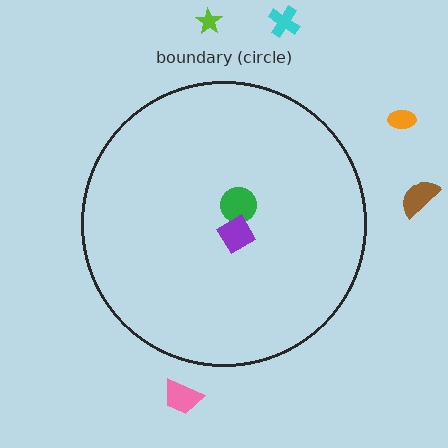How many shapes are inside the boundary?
2 inside, 5 outside.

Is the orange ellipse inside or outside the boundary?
Outside.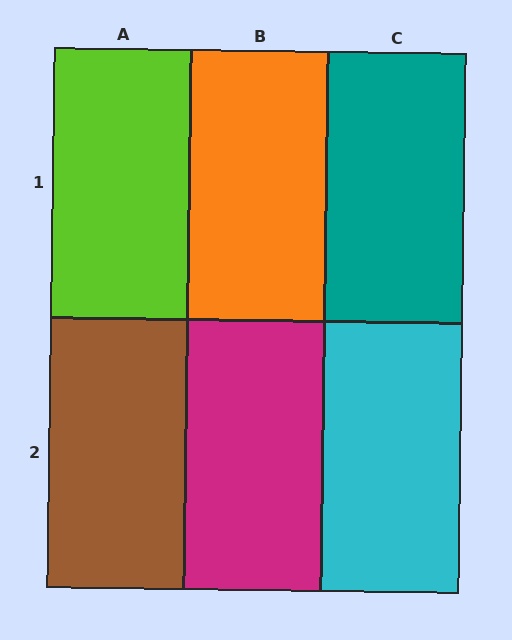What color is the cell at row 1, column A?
Lime.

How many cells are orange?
1 cell is orange.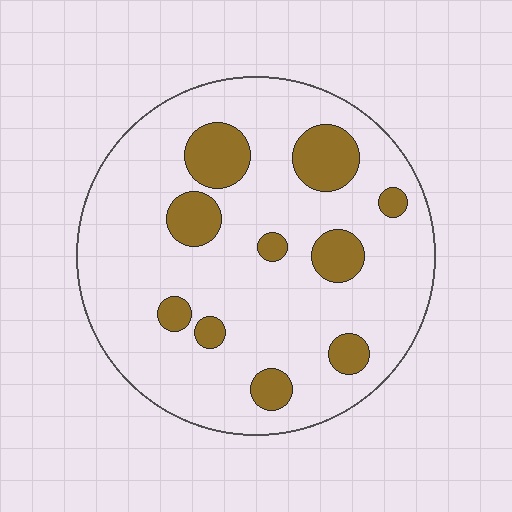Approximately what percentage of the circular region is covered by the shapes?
Approximately 20%.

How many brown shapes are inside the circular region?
10.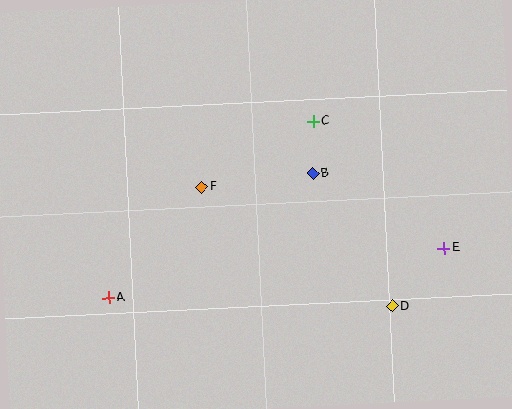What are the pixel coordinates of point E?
Point E is at (444, 248).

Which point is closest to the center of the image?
Point F at (202, 187) is closest to the center.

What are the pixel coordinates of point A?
Point A is at (109, 298).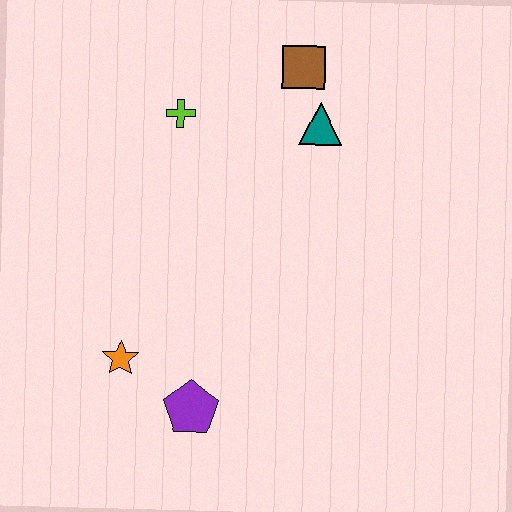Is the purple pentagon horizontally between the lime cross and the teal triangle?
Yes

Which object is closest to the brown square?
The teal triangle is closest to the brown square.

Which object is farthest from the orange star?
The brown square is farthest from the orange star.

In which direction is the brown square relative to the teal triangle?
The brown square is above the teal triangle.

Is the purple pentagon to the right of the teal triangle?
No